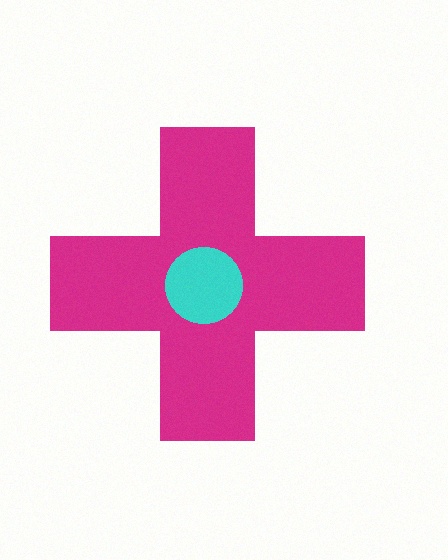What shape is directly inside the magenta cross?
The cyan circle.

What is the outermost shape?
The magenta cross.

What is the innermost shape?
The cyan circle.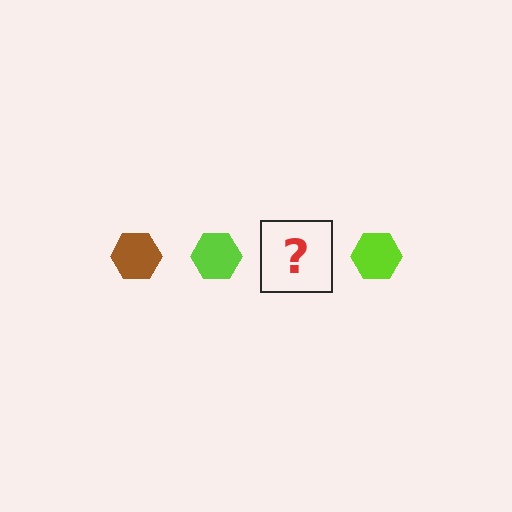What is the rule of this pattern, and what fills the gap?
The rule is that the pattern cycles through brown, lime hexagons. The gap should be filled with a brown hexagon.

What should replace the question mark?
The question mark should be replaced with a brown hexagon.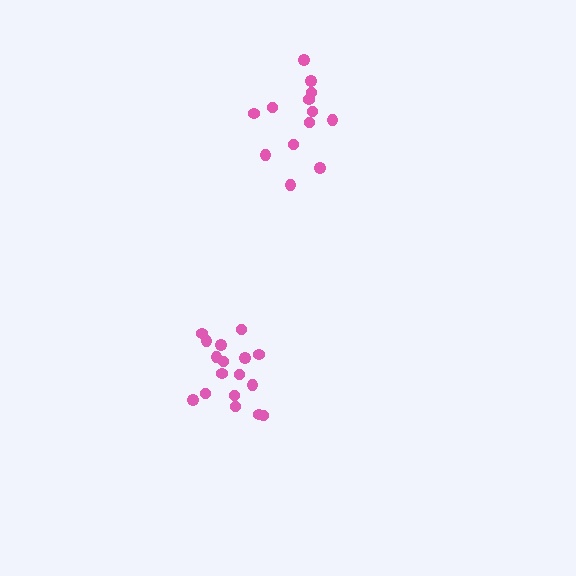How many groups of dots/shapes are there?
There are 2 groups.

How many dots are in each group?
Group 1: 17 dots, Group 2: 13 dots (30 total).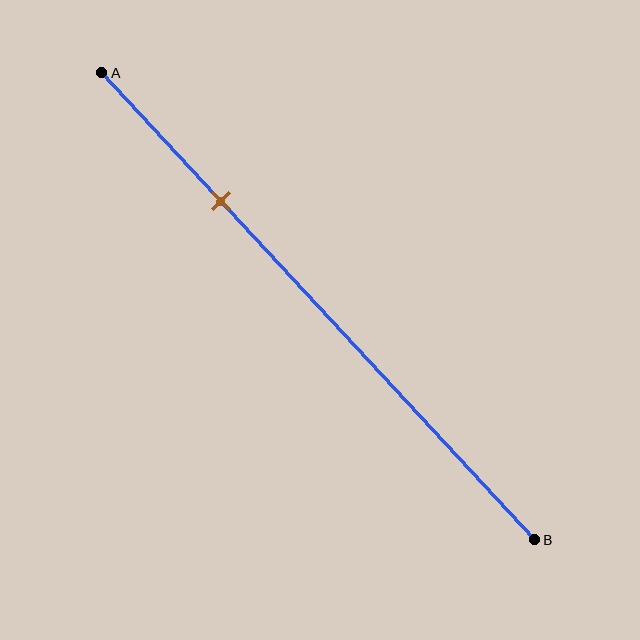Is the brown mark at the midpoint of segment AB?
No, the mark is at about 30% from A, not at the 50% midpoint.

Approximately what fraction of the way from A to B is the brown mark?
The brown mark is approximately 30% of the way from A to B.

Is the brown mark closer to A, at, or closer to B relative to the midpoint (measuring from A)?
The brown mark is closer to point A than the midpoint of segment AB.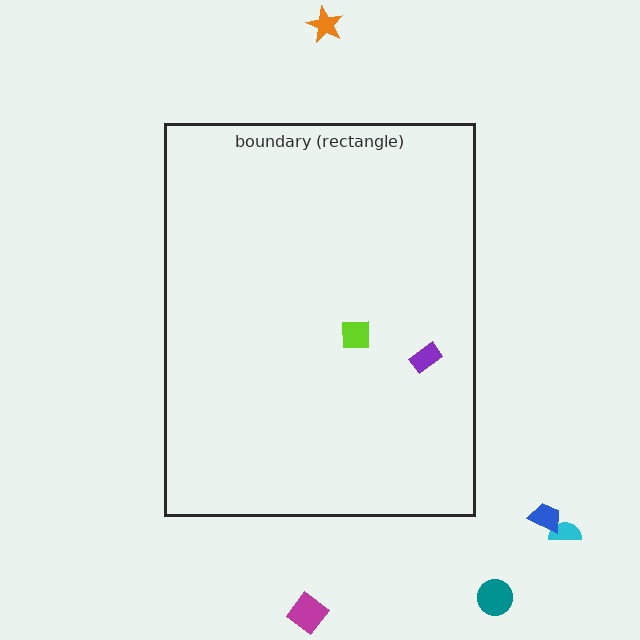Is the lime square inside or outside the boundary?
Inside.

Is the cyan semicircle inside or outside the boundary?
Outside.